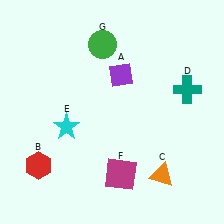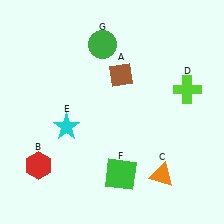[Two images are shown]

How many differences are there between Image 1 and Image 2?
There are 3 differences between the two images.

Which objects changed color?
A changed from purple to brown. D changed from teal to lime. F changed from magenta to green.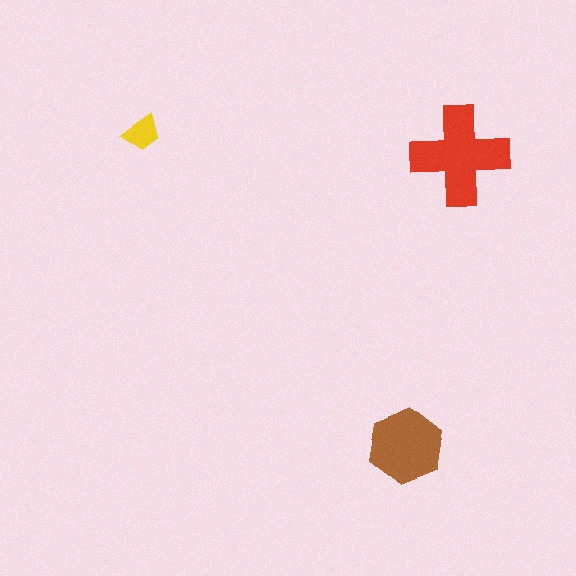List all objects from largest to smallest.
The red cross, the brown hexagon, the yellow trapezoid.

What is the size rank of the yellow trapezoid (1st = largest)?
3rd.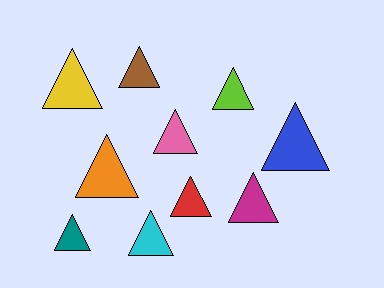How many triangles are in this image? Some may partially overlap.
There are 10 triangles.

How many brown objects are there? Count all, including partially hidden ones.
There is 1 brown object.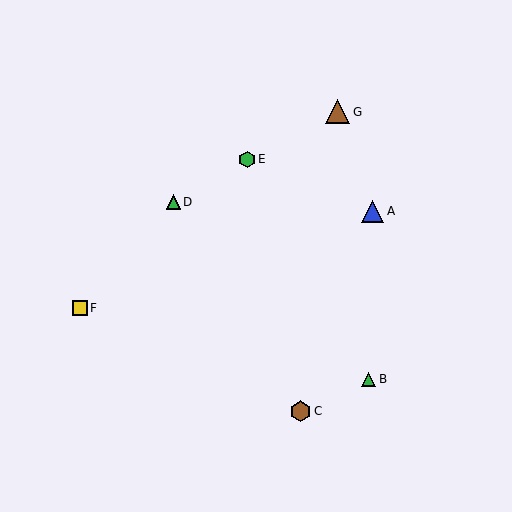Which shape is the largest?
The brown triangle (labeled G) is the largest.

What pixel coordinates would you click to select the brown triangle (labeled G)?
Click at (338, 112) to select the brown triangle G.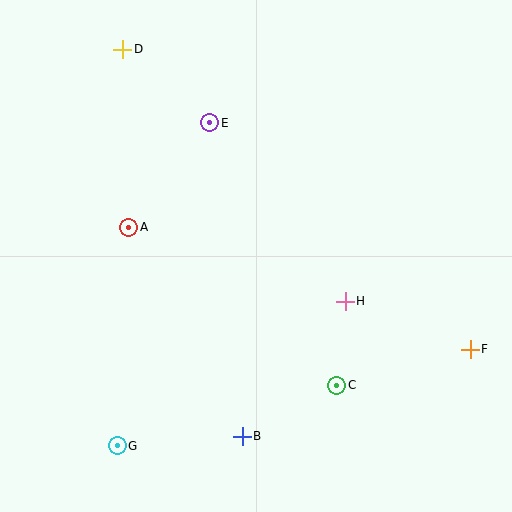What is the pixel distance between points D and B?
The distance between D and B is 405 pixels.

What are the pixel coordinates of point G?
Point G is at (117, 446).